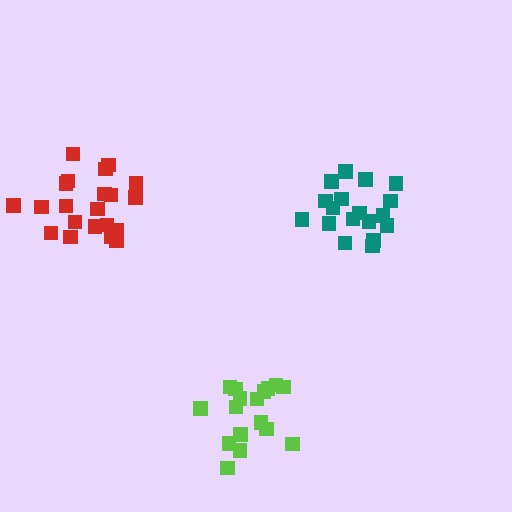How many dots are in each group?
Group 1: 17 dots, Group 2: 21 dots, Group 3: 18 dots (56 total).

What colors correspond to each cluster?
The clusters are colored: lime, red, teal.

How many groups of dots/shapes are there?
There are 3 groups.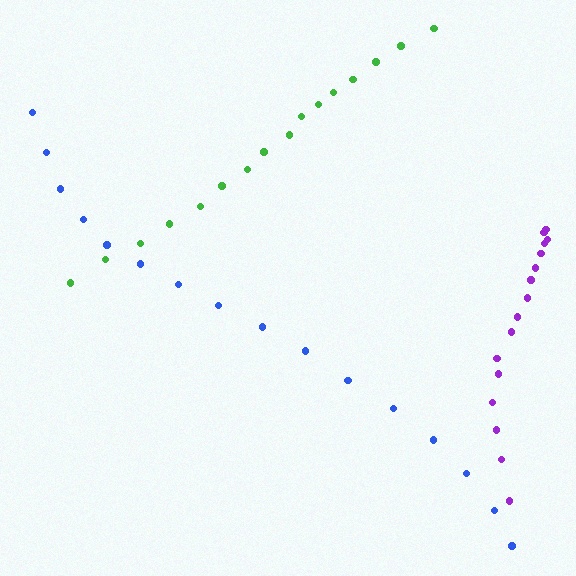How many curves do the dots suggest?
There are 3 distinct paths.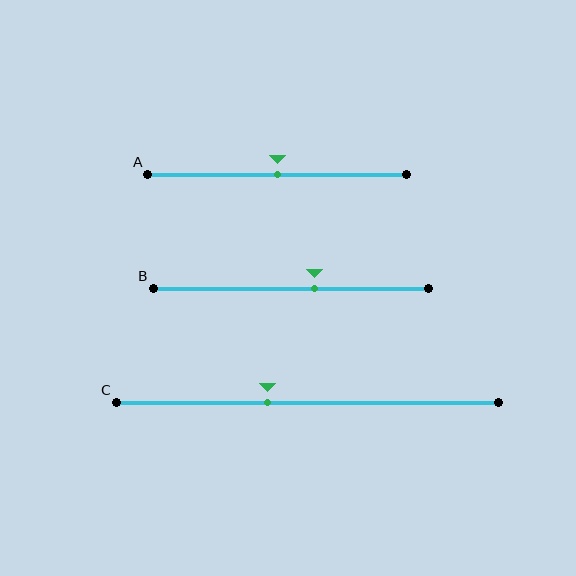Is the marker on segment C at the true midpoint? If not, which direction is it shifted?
No, the marker on segment C is shifted to the left by about 10% of the segment length.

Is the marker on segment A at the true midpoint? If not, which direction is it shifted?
Yes, the marker on segment A is at the true midpoint.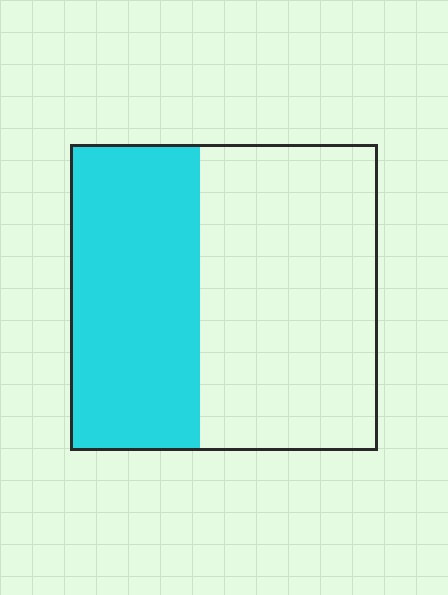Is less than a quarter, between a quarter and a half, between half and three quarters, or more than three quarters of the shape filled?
Between a quarter and a half.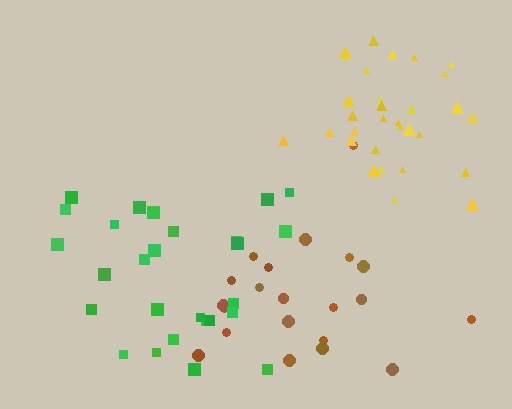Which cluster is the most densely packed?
Yellow.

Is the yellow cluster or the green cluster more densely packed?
Yellow.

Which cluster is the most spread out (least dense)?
Brown.